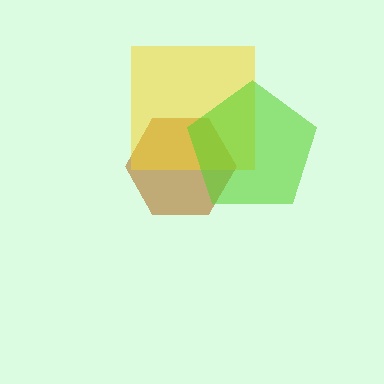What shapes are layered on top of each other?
The layered shapes are: a brown hexagon, a yellow square, a lime pentagon.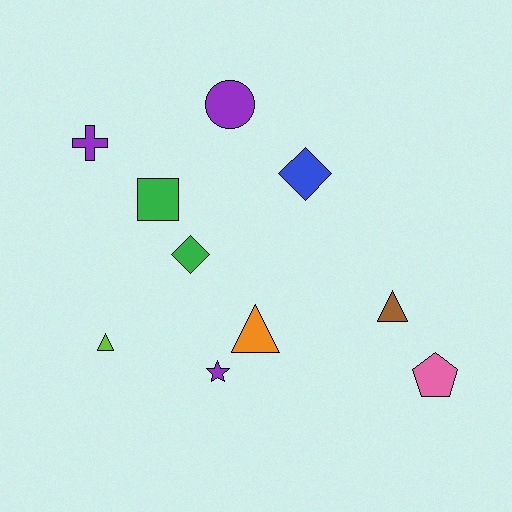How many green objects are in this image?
There are 2 green objects.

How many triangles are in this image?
There are 3 triangles.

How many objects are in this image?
There are 10 objects.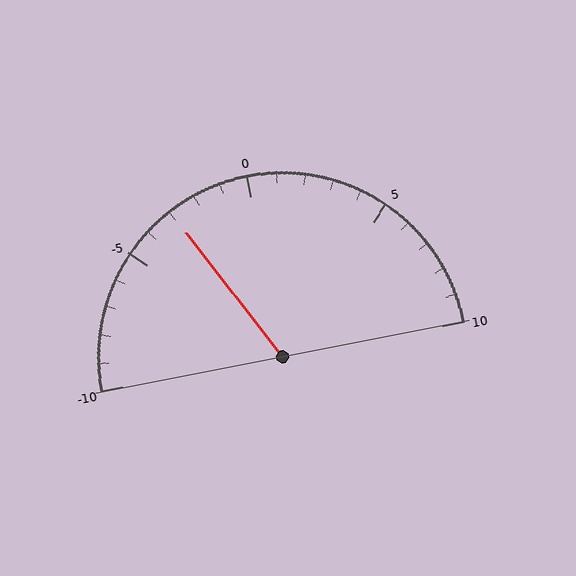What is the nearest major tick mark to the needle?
The nearest major tick mark is -5.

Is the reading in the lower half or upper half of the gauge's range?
The reading is in the lower half of the range (-10 to 10).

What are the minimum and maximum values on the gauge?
The gauge ranges from -10 to 10.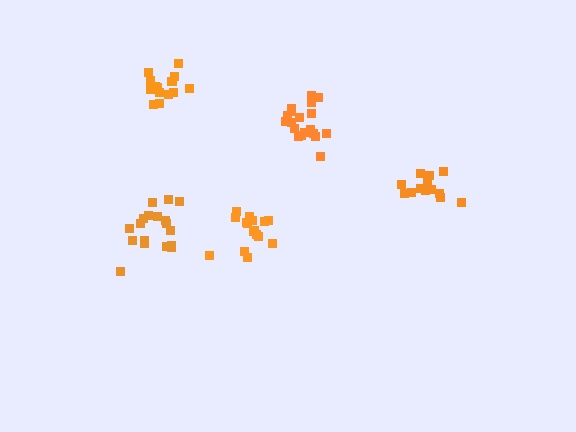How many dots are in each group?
Group 1: 14 dots, Group 2: 16 dots, Group 3: 18 dots, Group 4: 19 dots, Group 5: 15 dots (82 total).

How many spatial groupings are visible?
There are 5 spatial groupings.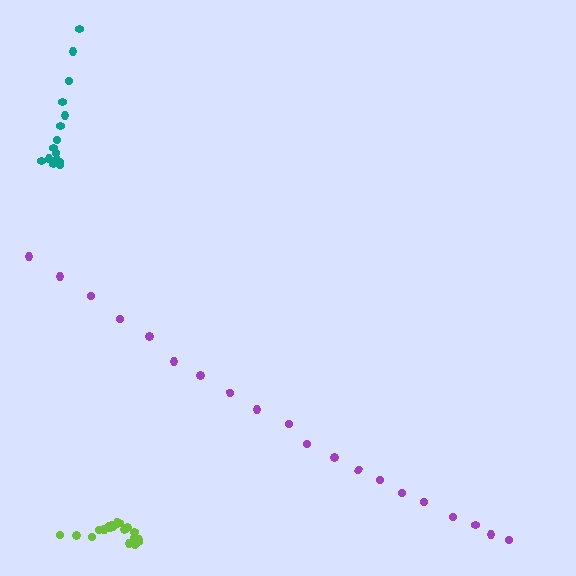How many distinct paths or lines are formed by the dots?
There are 3 distinct paths.